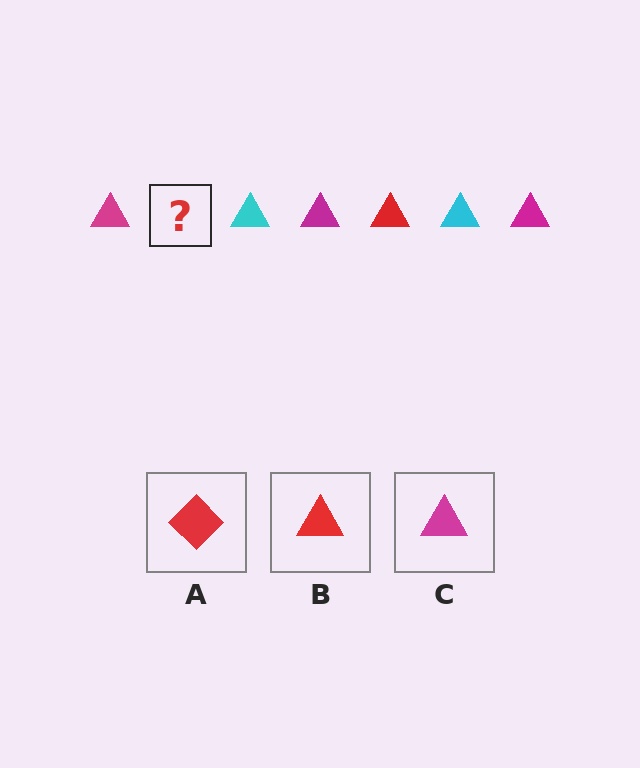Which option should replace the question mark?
Option B.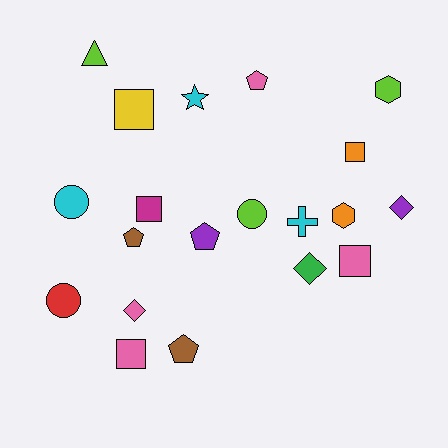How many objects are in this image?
There are 20 objects.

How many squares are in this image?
There are 5 squares.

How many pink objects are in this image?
There are 4 pink objects.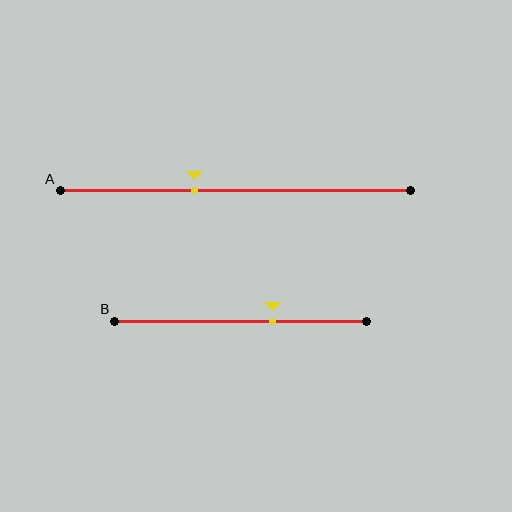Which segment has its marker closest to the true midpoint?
Segment A has its marker closest to the true midpoint.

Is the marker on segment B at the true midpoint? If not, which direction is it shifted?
No, the marker on segment B is shifted to the right by about 13% of the segment length.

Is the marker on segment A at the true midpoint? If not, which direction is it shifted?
No, the marker on segment A is shifted to the left by about 12% of the segment length.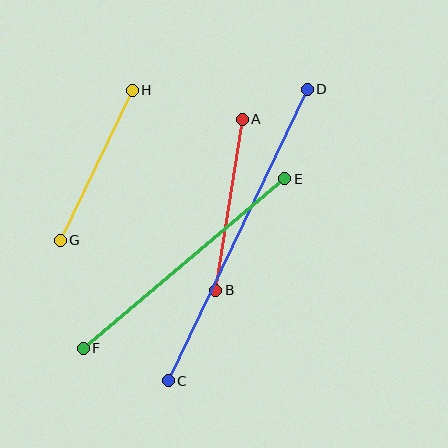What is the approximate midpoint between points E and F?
The midpoint is at approximately (184, 263) pixels.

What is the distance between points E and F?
The distance is approximately 263 pixels.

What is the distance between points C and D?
The distance is approximately 323 pixels.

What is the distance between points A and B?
The distance is approximately 173 pixels.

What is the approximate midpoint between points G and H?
The midpoint is at approximately (96, 165) pixels.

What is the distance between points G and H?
The distance is approximately 166 pixels.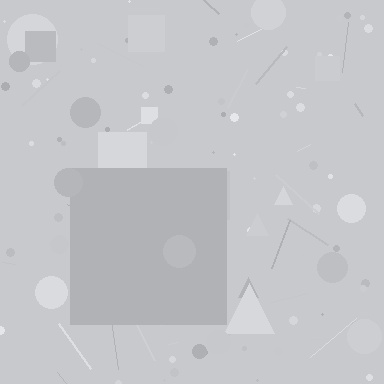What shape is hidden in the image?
A square is hidden in the image.